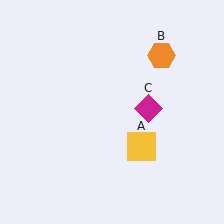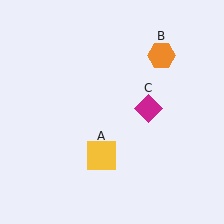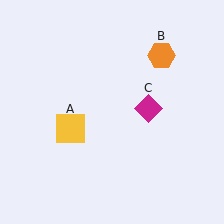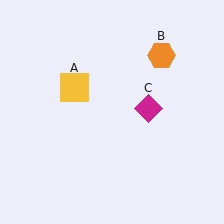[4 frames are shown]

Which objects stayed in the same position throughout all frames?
Orange hexagon (object B) and magenta diamond (object C) remained stationary.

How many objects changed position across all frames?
1 object changed position: yellow square (object A).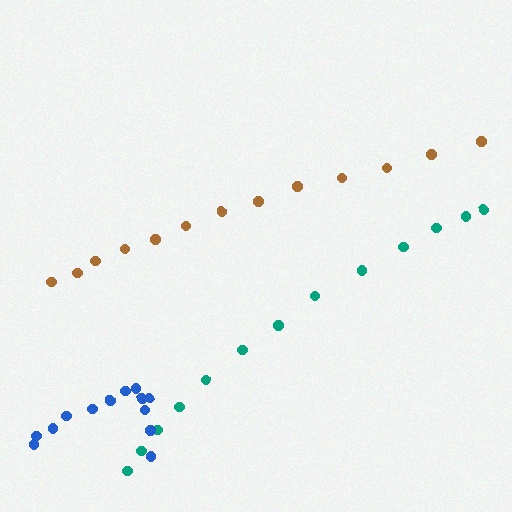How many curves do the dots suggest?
There are 3 distinct paths.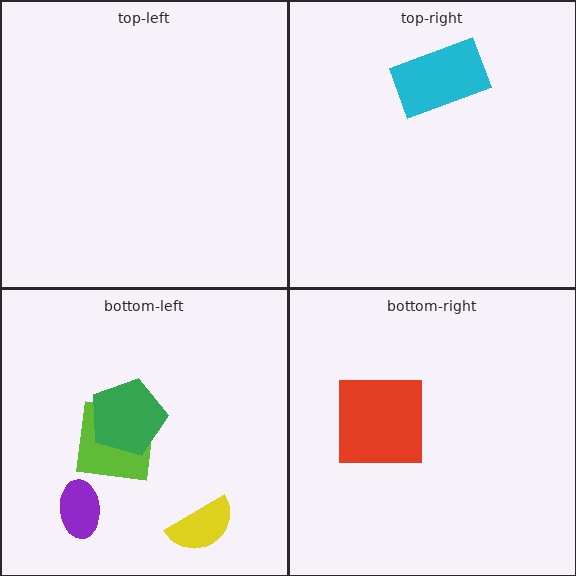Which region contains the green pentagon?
The bottom-left region.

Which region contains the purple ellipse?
The bottom-left region.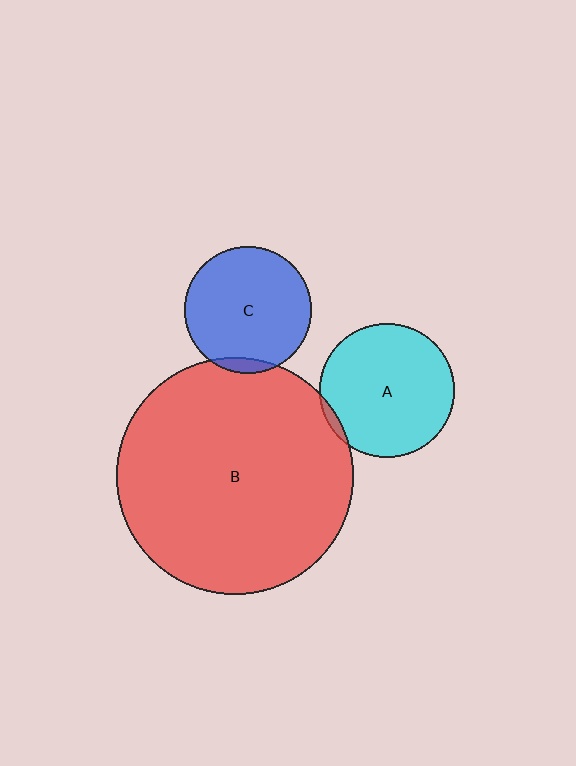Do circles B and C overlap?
Yes.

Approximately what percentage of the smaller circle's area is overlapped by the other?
Approximately 5%.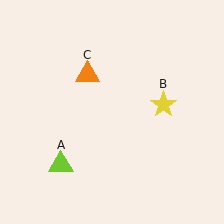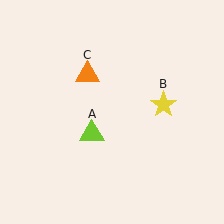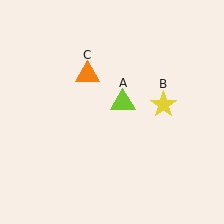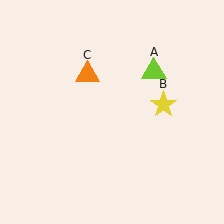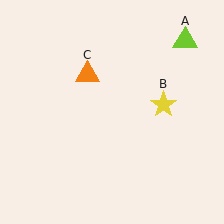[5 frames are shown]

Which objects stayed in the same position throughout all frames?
Yellow star (object B) and orange triangle (object C) remained stationary.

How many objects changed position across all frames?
1 object changed position: lime triangle (object A).